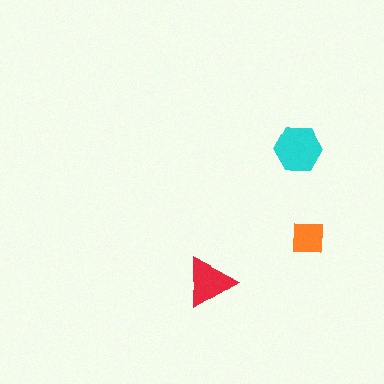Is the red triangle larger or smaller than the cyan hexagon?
Smaller.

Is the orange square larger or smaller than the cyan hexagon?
Smaller.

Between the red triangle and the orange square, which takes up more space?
The red triangle.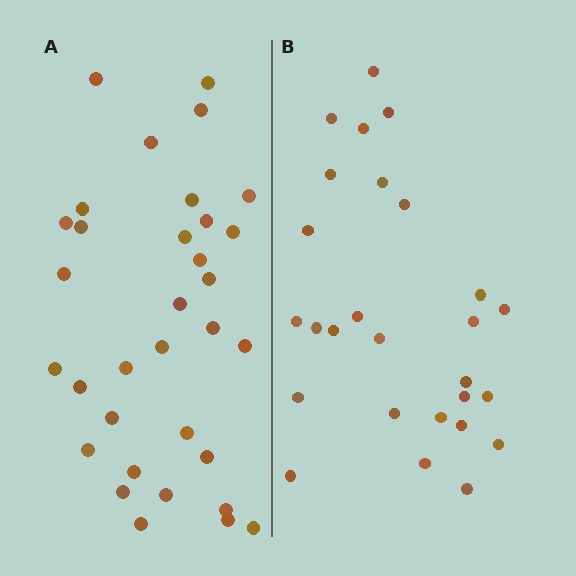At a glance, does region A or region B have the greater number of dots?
Region A (the left region) has more dots.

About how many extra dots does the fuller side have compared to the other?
Region A has about 6 more dots than region B.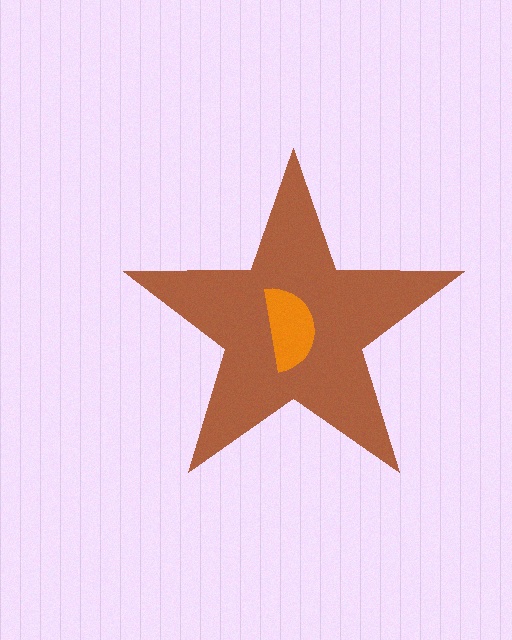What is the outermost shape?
The brown star.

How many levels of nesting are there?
2.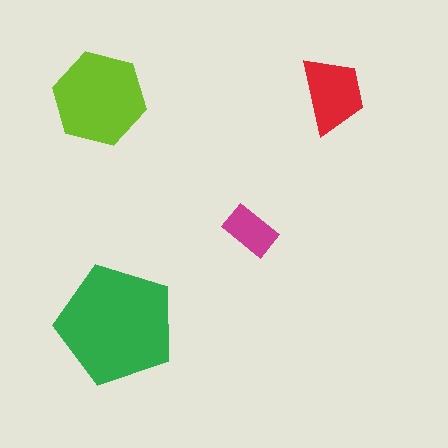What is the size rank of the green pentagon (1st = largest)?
1st.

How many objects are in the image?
There are 4 objects in the image.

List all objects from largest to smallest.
The green pentagon, the lime hexagon, the red trapezoid, the magenta rectangle.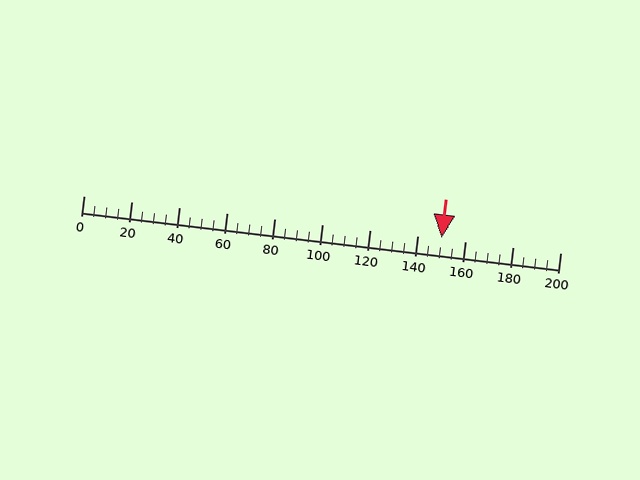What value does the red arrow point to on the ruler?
The red arrow points to approximately 150.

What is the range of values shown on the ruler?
The ruler shows values from 0 to 200.